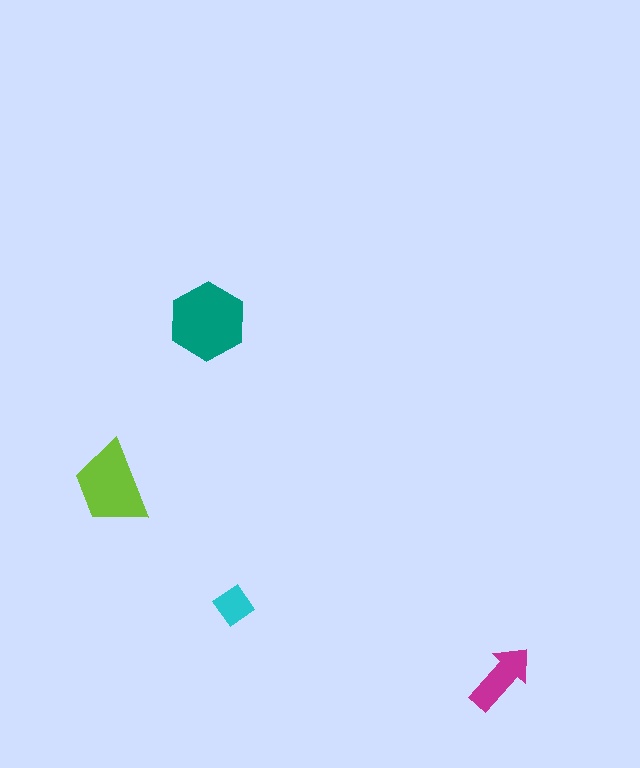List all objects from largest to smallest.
The teal hexagon, the lime trapezoid, the magenta arrow, the cyan diamond.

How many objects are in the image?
There are 4 objects in the image.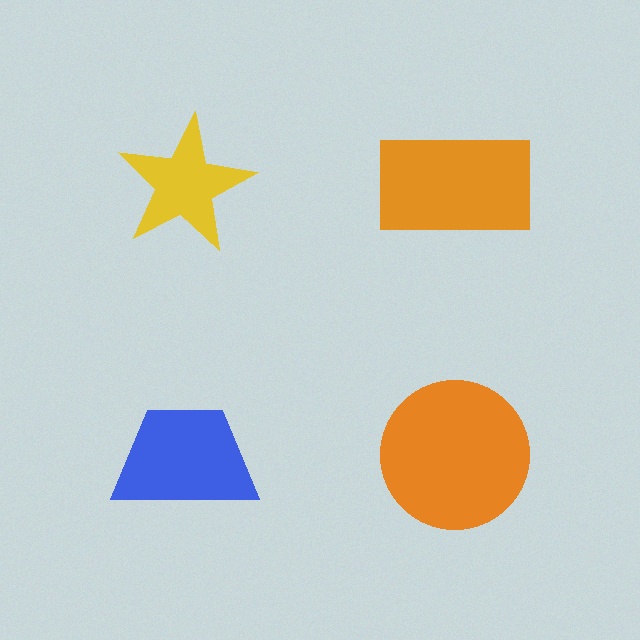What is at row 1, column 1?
A yellow star.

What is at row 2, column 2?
An orange circle.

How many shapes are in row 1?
2 shapes.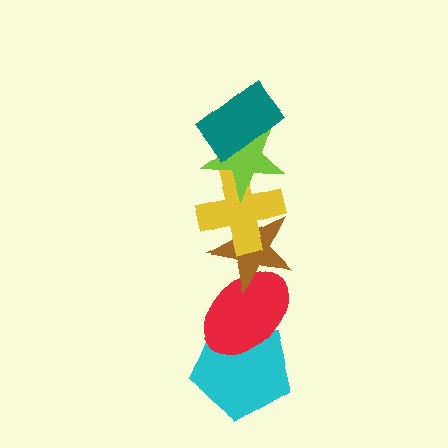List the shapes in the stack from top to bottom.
From top to bottom: the teal rectangle, the lime star, the yellow cross, the brown star, the red ellipse, the cyan pentagon.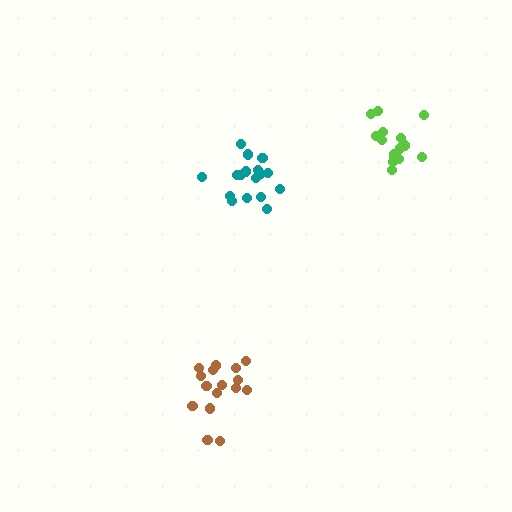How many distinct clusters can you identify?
There are 3 distinct clusters.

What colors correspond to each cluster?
The clusters are colored: teal, brown, lime.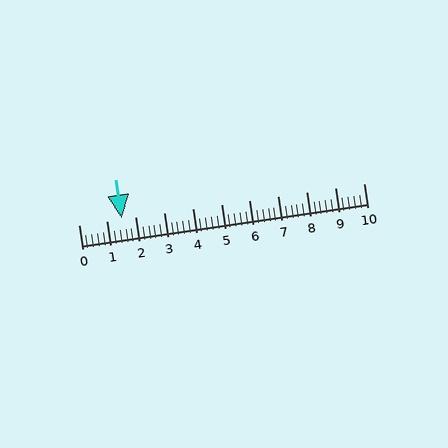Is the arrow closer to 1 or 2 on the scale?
The arrow is closer to 2.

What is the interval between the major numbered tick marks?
The major tick marks are spaced 1 units apart.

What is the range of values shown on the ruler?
The ruler shows values from 0 to 10.